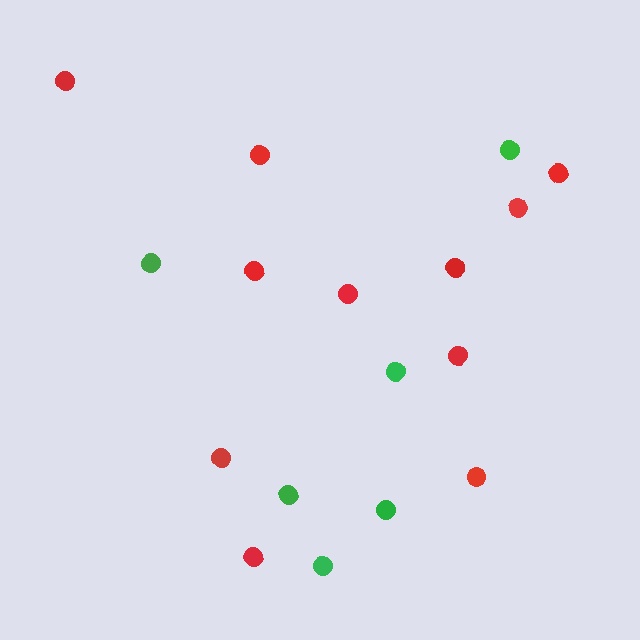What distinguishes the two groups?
There are 2 groups: one group of green circles (6) and one group of red circles (11).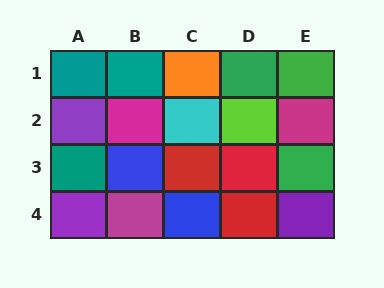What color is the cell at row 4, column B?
Magenta.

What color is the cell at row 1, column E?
Green.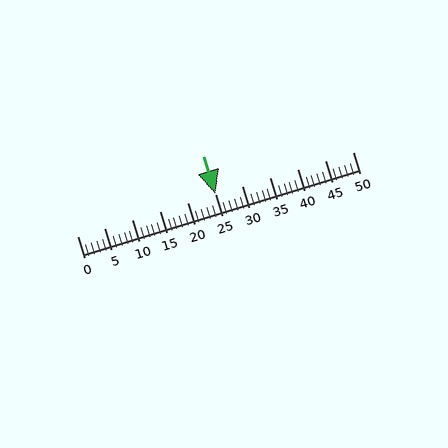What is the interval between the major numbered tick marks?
The major tick marks are spaced 5 units apart.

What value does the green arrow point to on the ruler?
The green arrow points to approximately 25.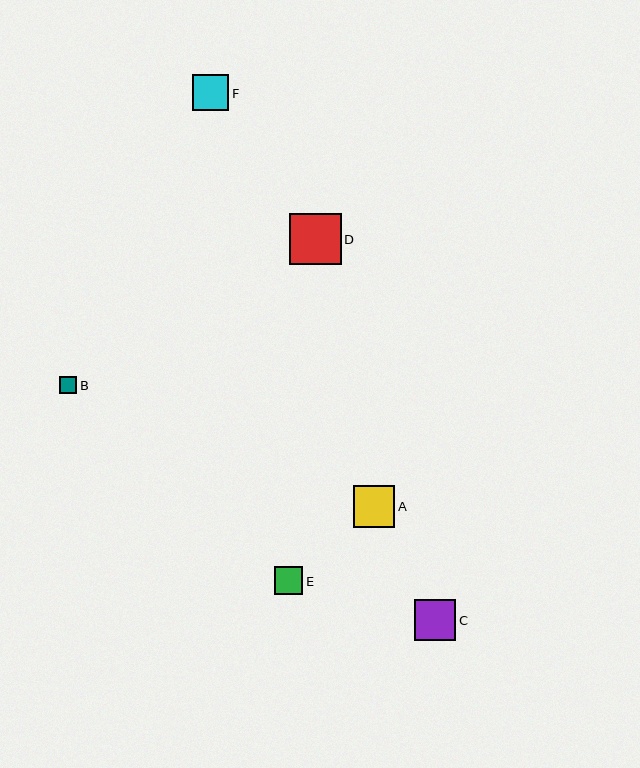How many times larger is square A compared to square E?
Square A is approximately 1.5 times the size of square E.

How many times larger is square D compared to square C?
Square D is approximately 1.3 times the size of square C.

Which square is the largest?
Square D is the largest with a size of approximately 52 pixels.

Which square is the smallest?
Square B is the smallest with a size of approximately 17 pixels.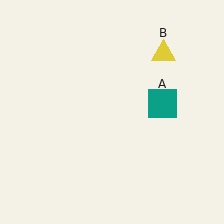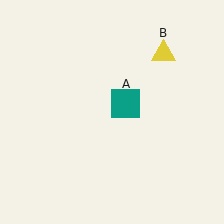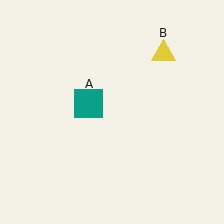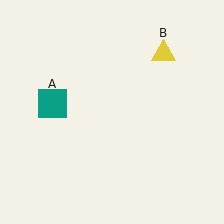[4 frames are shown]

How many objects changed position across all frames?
1 object changed position: teal square (object A).